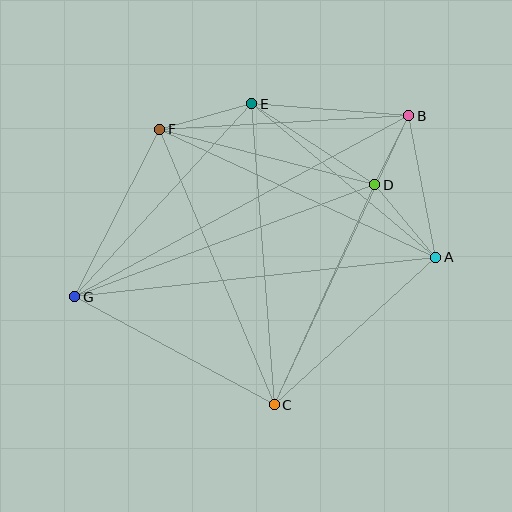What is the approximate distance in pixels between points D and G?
The distance between D and G is approximately 320 pixels.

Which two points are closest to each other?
Points B and D are closest to each other.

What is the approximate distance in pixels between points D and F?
The distance between D and F is approximately 222 pixels.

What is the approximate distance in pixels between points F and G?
The distance between F and G is approximately 188 pixels.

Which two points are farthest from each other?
Points B and G are farthest from each other.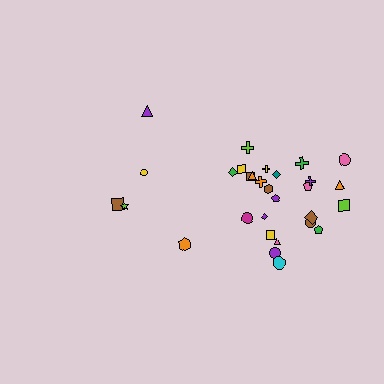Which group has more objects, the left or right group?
The right group.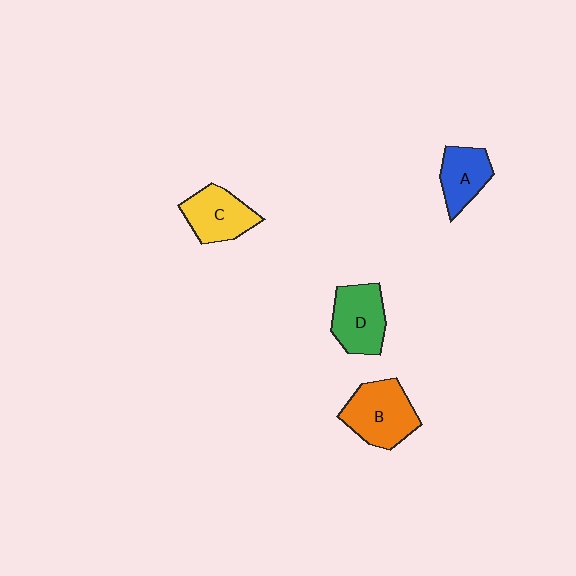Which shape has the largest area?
Shape B (orange).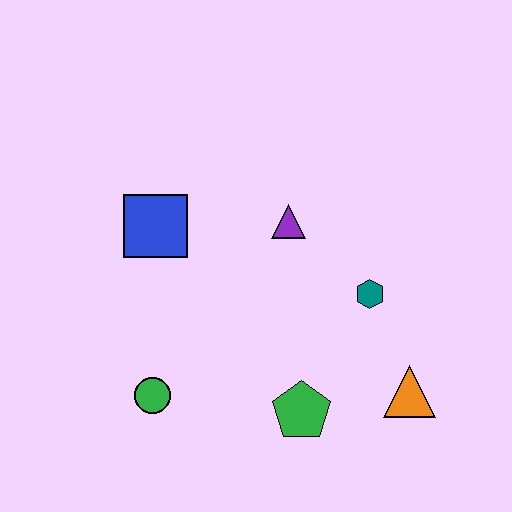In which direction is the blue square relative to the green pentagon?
The blue square is above the green pentagon.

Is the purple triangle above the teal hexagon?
Yes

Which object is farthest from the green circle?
The orange triangle is farthest from the green circle.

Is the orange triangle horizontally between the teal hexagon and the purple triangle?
No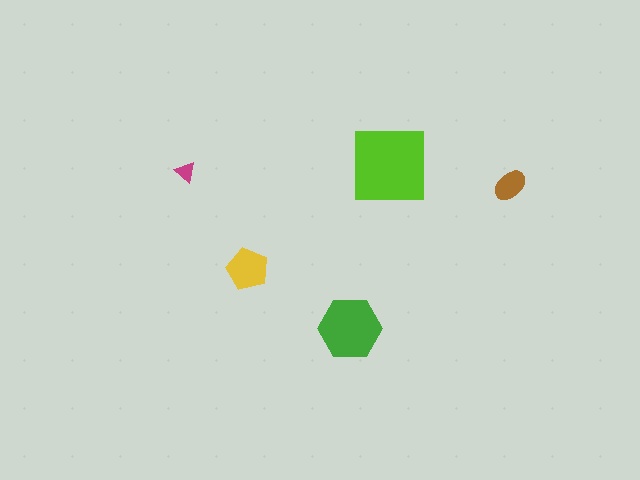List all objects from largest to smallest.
The lime square, the green hexagon, the yellow pentagon, the brown ellipse, the magenta triangle.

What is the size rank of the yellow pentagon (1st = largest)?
3rd.